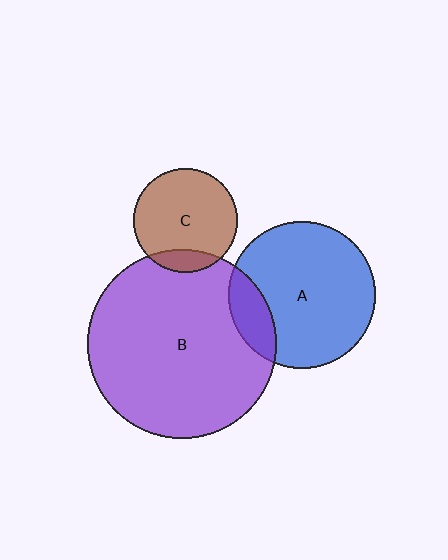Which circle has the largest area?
Circle B (purple).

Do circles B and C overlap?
Yes.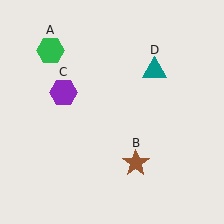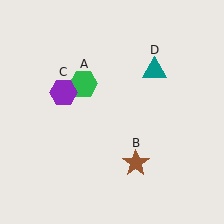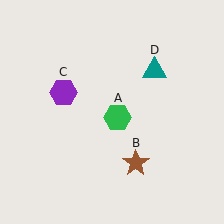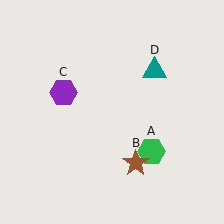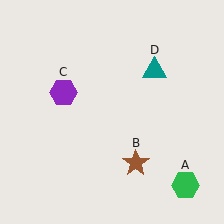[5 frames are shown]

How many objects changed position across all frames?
1 object changed position: green hexagon (object A).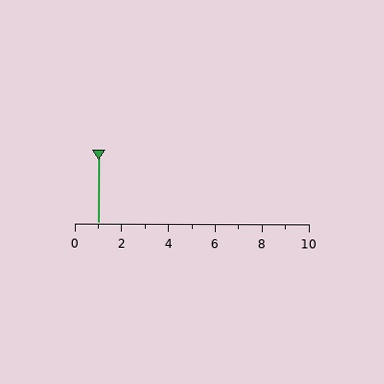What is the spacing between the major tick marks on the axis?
The major ticks are spaced 2 apart.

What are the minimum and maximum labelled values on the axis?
The axis runs from 0 to 10.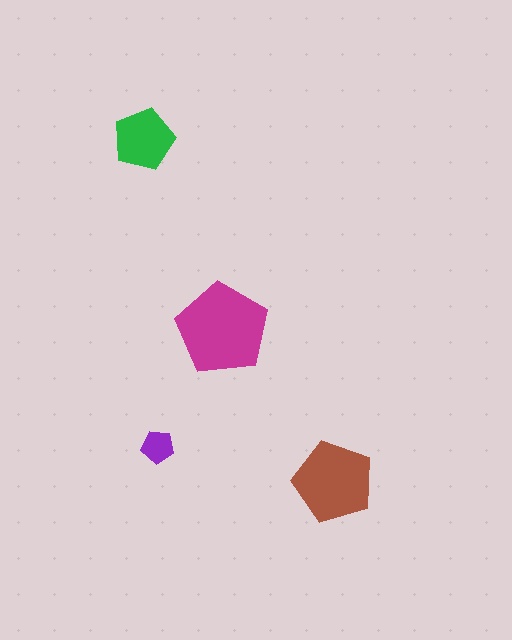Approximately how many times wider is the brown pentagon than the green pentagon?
About 1.5 times wider.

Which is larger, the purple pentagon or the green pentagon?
The green one.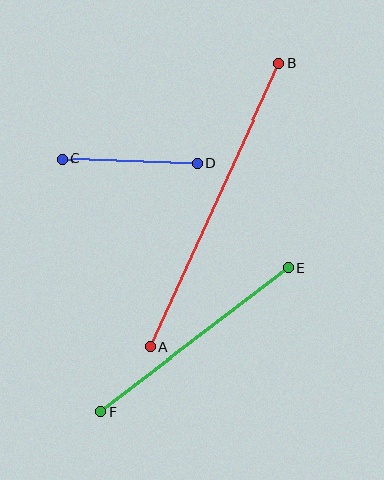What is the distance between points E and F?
The distance is approximately 238 pixels.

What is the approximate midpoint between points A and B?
The midpoint is at approximately (215, 205) pixels.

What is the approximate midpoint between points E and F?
The midpoint is at approximately (194, 340) pixels.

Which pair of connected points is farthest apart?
Points A and B are farthest apart.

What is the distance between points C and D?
The distance is approximately 135 pixels.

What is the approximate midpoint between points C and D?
The midpoint is at approximately (130, 161) pixels.